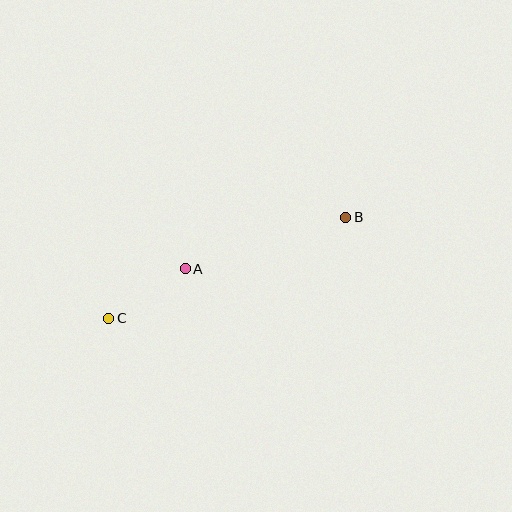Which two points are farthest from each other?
Points B and C are farthest from each other.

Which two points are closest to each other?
Points A and C are closest to each other.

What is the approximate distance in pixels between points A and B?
The distance between A and B is approximately 168 pixels.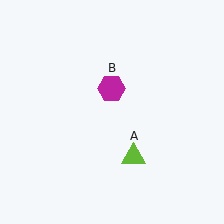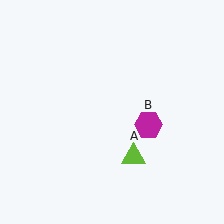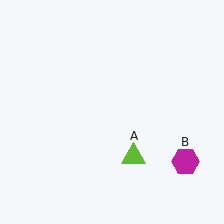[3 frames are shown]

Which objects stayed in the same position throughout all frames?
Lime triangle (object A) remained stationary.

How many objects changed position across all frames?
1 object changed position: magenta hexagon (object B).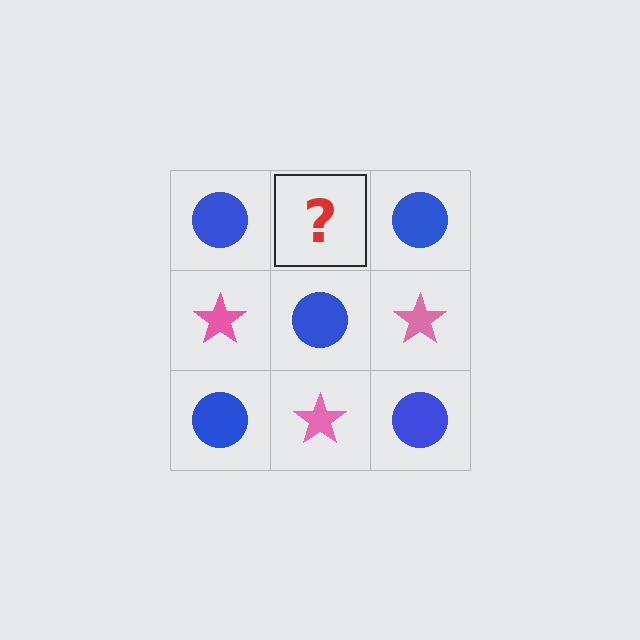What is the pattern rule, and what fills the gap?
The rule is that it alternates blue circle and pink star in a checkerboard pattern. The gap should be filled with a pink star.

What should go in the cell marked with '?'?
The missing cell should contain a pink star.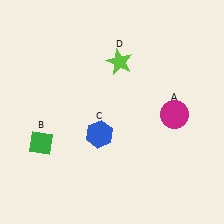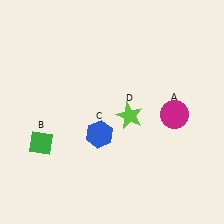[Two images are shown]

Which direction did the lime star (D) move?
The lime star (D) moved down.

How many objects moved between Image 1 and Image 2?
1 object moved between the two images.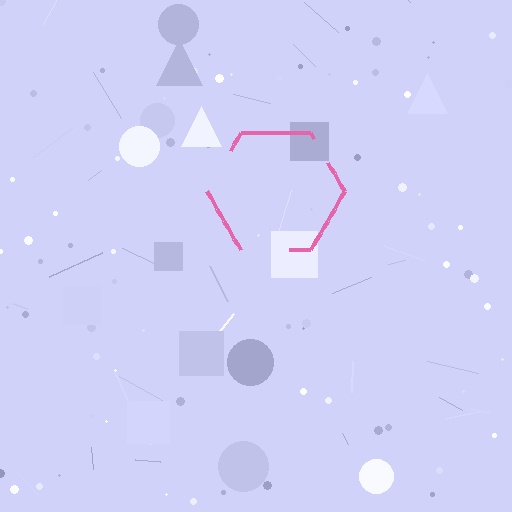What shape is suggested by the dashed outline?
The dashed outline suggests a hexagon.